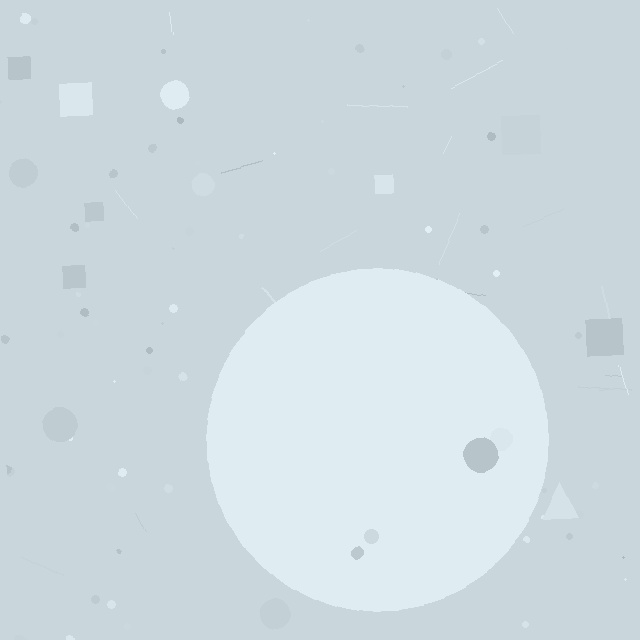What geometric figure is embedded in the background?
A circle is embedded in the background.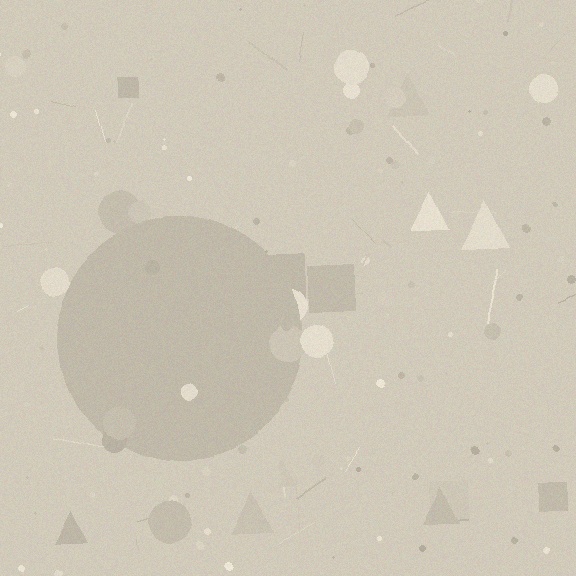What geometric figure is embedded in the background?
A circle is embedded in the background.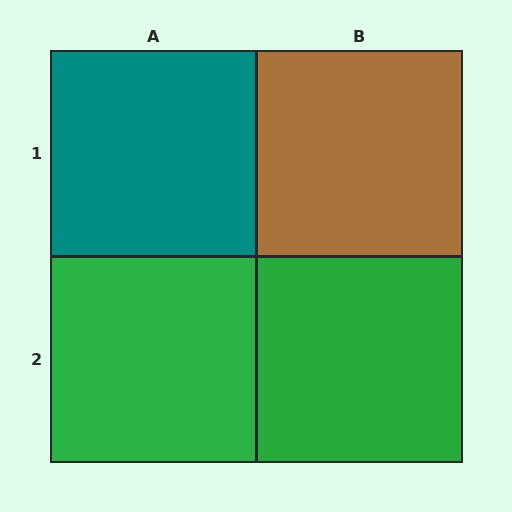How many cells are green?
2 cells are green.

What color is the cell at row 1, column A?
Teal.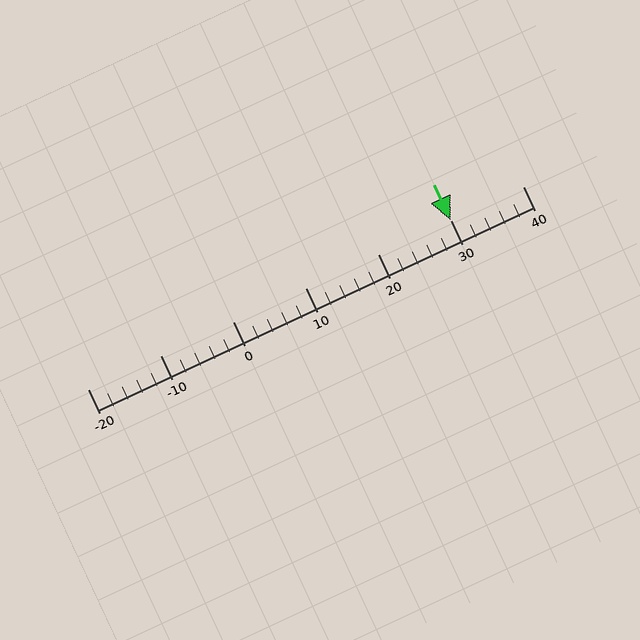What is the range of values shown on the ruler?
The ruler shows values from -20 to 40.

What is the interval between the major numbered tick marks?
The major tick marks are spaced 10 units apart.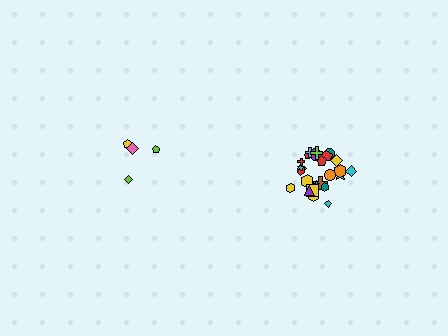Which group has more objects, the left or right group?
The right group.